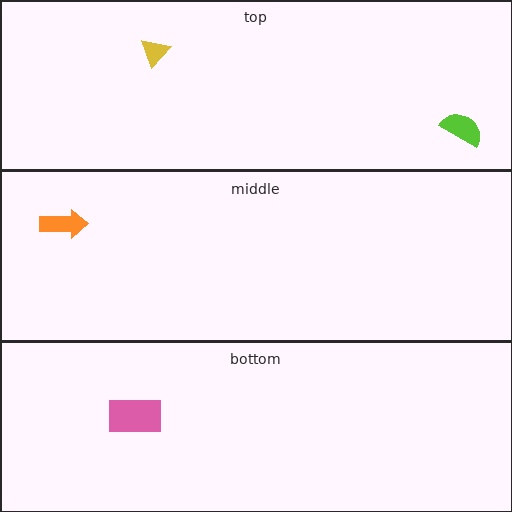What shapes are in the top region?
The lime semicircle, the yellow triangle.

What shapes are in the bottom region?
The pink rectangle.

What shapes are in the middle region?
The orange arrow.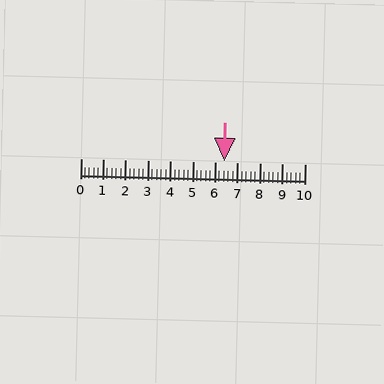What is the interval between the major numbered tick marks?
The major tick marks are spaced 1 units apart.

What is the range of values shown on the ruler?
The ruler shows values from 0 to 10.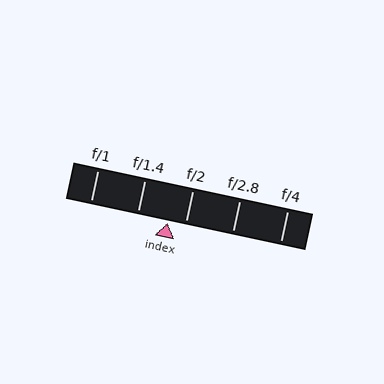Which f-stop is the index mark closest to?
The index mark is closest to f/2.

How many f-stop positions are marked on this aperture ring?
There are 5 f-stop positions marked.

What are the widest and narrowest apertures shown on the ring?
The widest aperture shown is f/1 and the narrowest is f/4.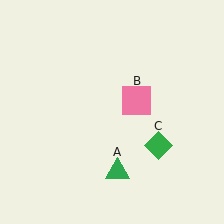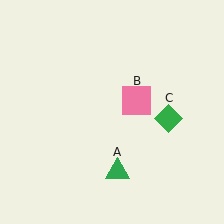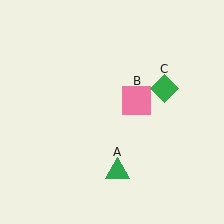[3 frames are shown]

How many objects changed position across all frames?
1 object changed position: green diamond (object C).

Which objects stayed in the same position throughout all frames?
Green triangle (object A) and pink square (object B) remained stationary.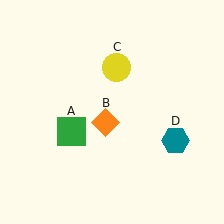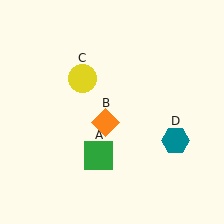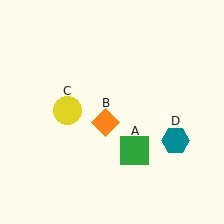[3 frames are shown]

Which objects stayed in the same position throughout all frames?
Orange diamond (object B) and teal hexagon (object D) remained stationary.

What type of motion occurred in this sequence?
The green square (object A), yellow circle (object C) rotated counterclockwise around the center of the scene.